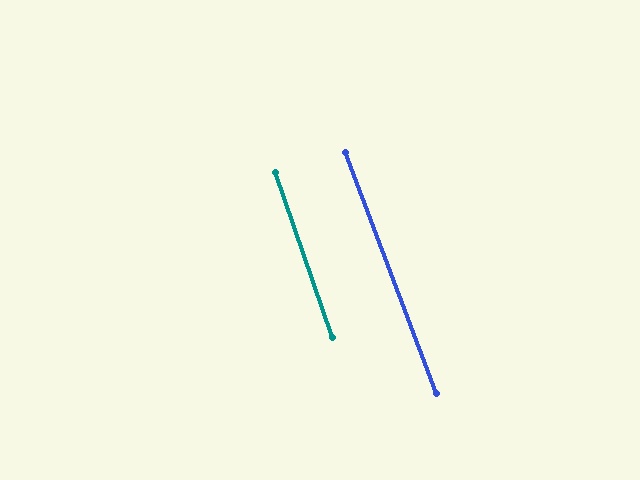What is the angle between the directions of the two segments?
Approximately 2 degrees.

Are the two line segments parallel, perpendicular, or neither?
Parallel — their directions differ by only 1.6°.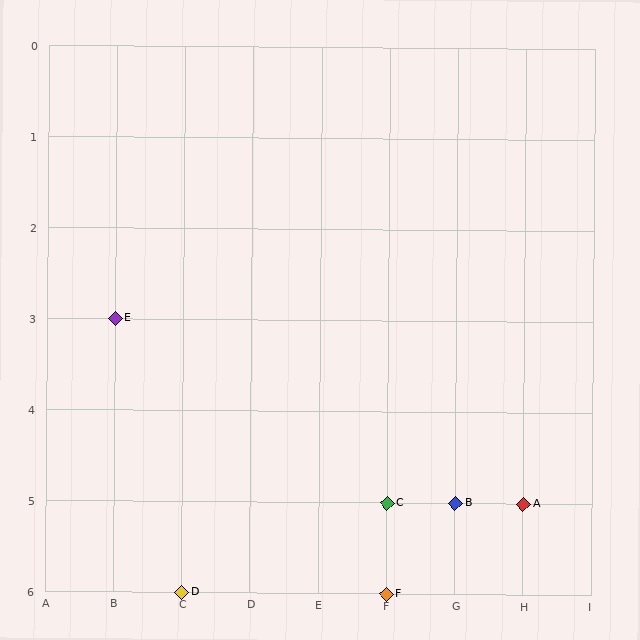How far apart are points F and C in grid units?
Points F and C are 1 row apart.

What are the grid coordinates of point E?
Point E is at grid coordinates (B, 3).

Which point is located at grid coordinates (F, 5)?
Point C is at (F, 5).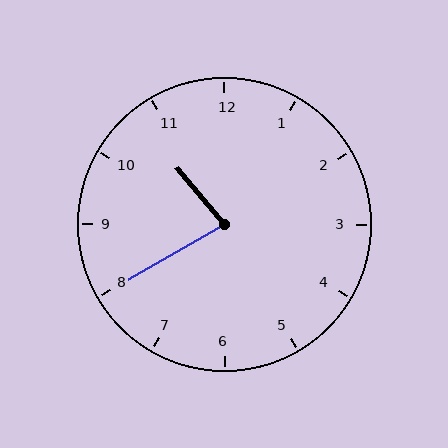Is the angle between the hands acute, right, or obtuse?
It is acute.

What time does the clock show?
10:40.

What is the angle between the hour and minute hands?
Approximately 80 degrees.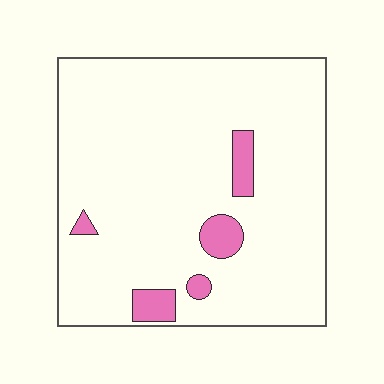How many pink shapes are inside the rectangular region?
5.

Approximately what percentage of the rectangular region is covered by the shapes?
Approximately 5%.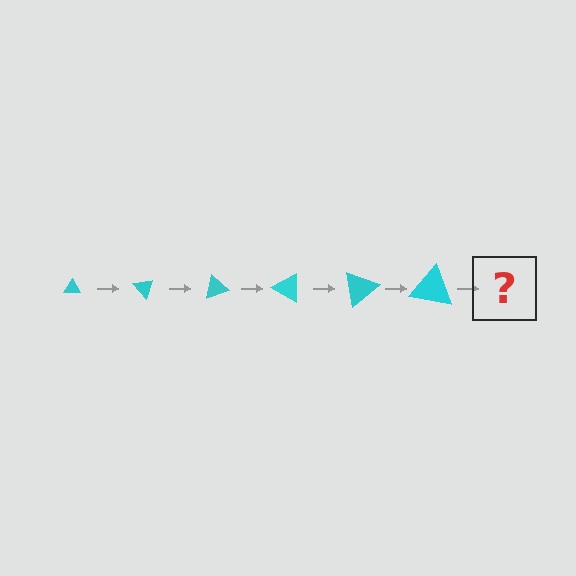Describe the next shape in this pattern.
It should be a triangle, larger than the previous one and rotated 300 degrees from the start.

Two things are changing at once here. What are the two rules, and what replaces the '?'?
The two rules are that the triangle grows larger each step and it rotates 50 degrees each step. The '?' should be a triangle, larger than the previous one and rotated 300 degrees from the start.